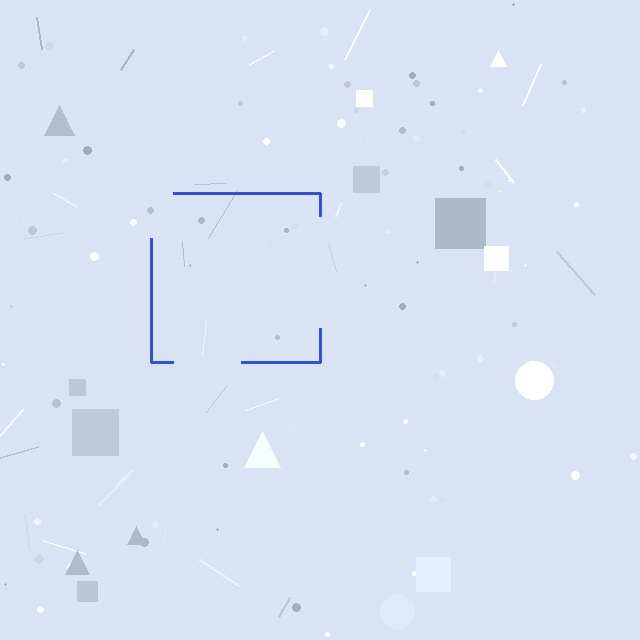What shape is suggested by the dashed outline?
The dashed outline suggests a square.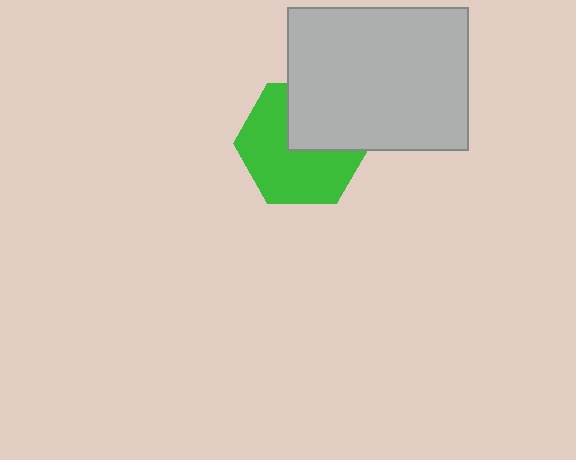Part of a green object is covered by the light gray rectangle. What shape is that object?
It is a hexagon.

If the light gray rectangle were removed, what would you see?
You would see the complete green hexagon.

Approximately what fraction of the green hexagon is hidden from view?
Roughly 37% of the green hexagon is hidden behind the light gray rectangle.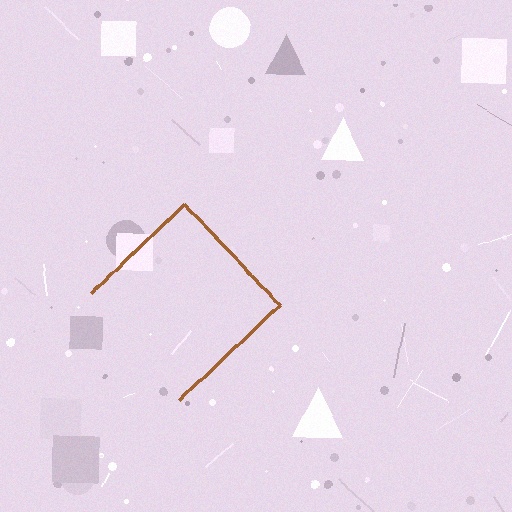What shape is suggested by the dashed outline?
The dashed outline suggests a diamond.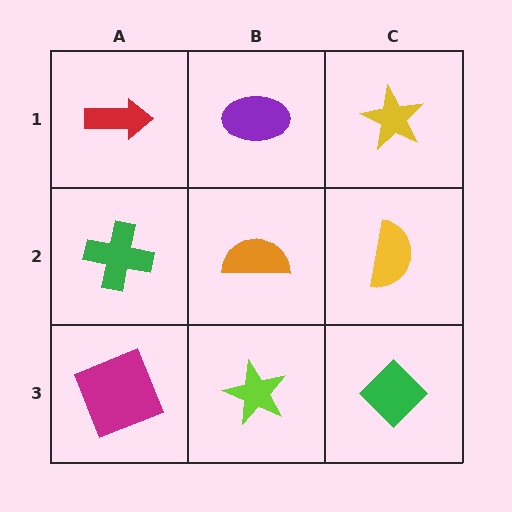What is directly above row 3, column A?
A green cross.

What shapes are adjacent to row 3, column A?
A green cross (row 2, column A), a lime star (row 3, column B).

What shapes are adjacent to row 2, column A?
A red arrow (row 1, column A), a magenta square (row 3, column A), an orange semicircle (row 2, column B).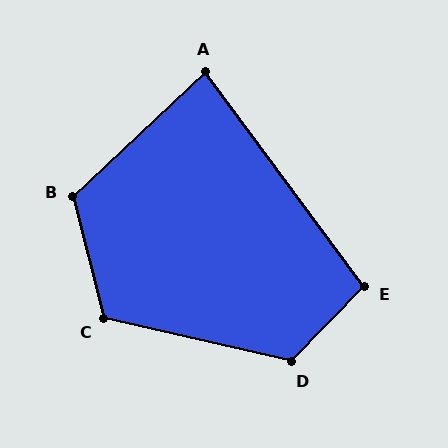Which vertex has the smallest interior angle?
A, at approximately 83 degrees.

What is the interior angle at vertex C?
Approximately 117 degrees (obtuse).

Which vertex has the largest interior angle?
D, at approximately 121 degrees.